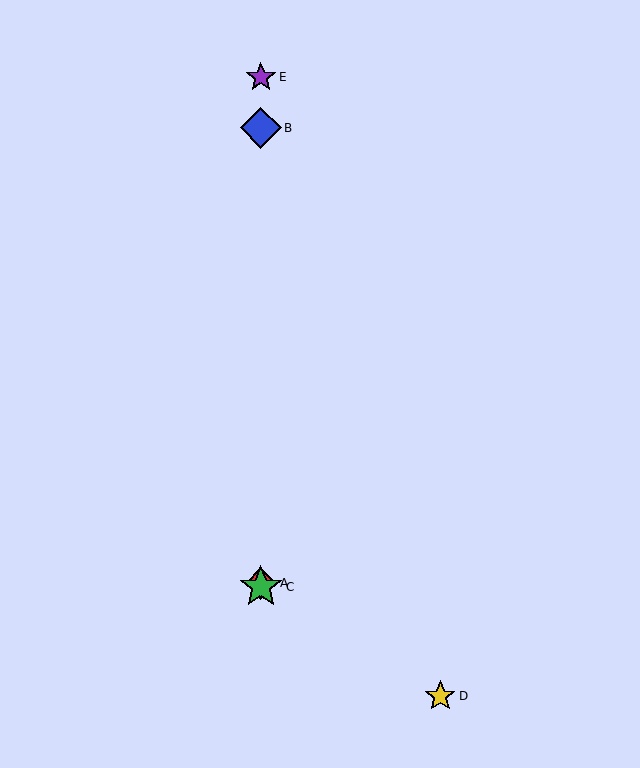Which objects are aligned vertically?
Objects A, B, C, E are aligned vertically.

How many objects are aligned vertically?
4 objects (A, B, C, E) are aligned vertically.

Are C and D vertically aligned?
No, C is at x≈261 and D is at x≈440.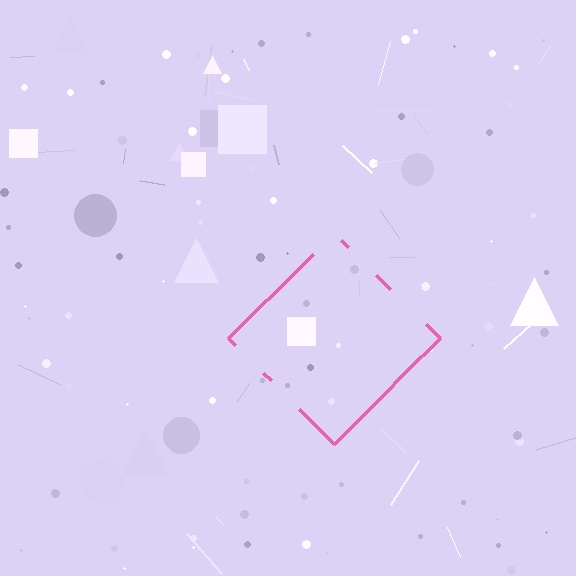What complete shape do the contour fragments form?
The contour fragments form a diamond.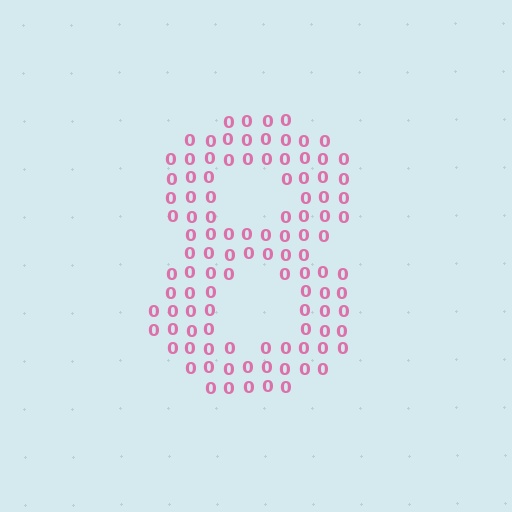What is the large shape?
The large shape is the digit 8.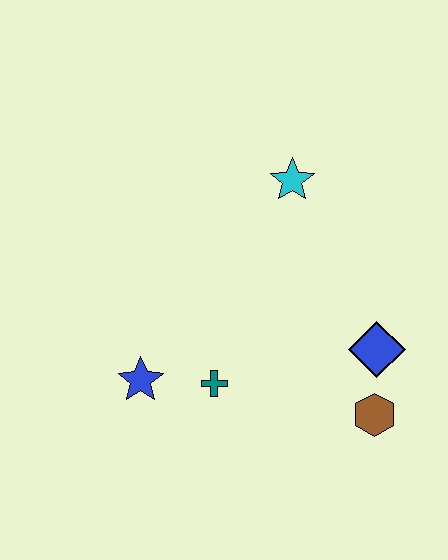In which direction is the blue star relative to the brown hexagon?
The blue star is to the left of the brown hexagon.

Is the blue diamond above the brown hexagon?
Yes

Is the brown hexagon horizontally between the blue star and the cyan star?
No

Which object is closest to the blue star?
The teal cross is closest to the blue star.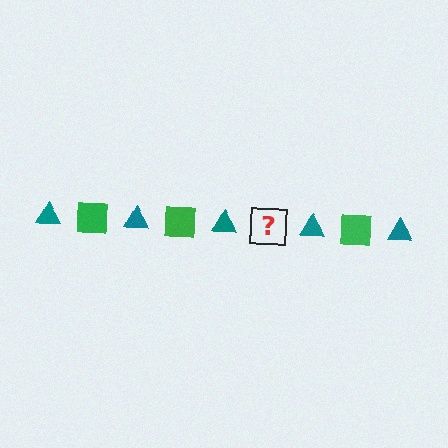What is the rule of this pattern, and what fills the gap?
The rule is that the pattern alternates between teal triangle and green square. The gap should be filled with a green square.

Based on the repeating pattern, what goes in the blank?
The blank should be a green square.